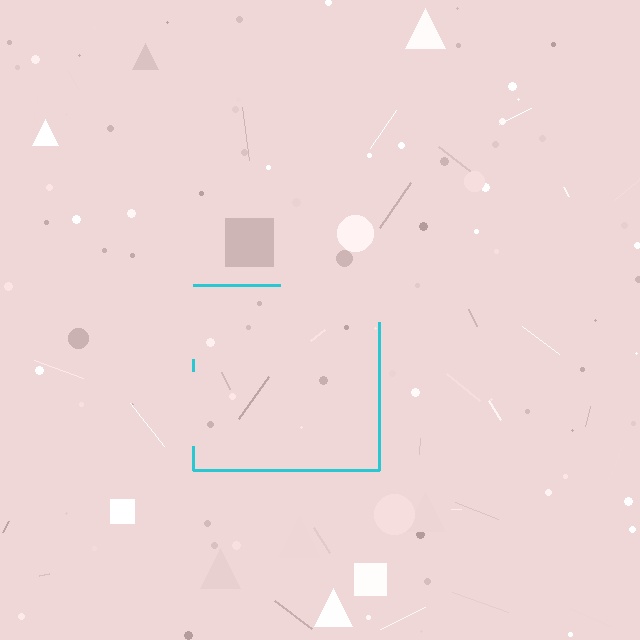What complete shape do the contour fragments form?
The contour fragments form a square.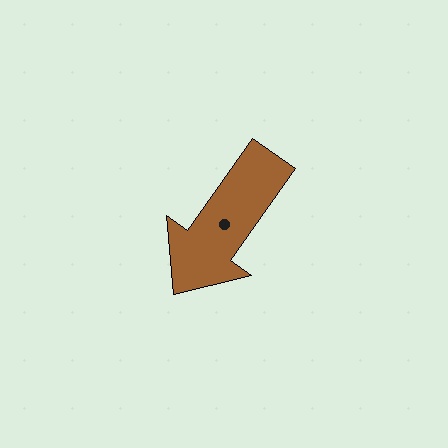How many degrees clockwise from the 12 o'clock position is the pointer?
Approximately 215 degrees.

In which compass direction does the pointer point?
Southwest.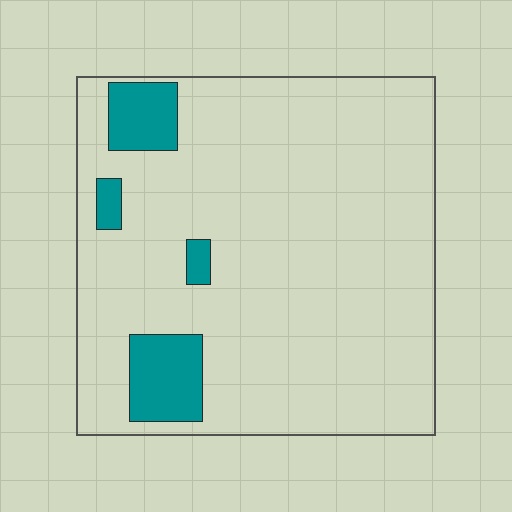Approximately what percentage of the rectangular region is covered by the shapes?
Approximately 10%.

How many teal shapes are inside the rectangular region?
4.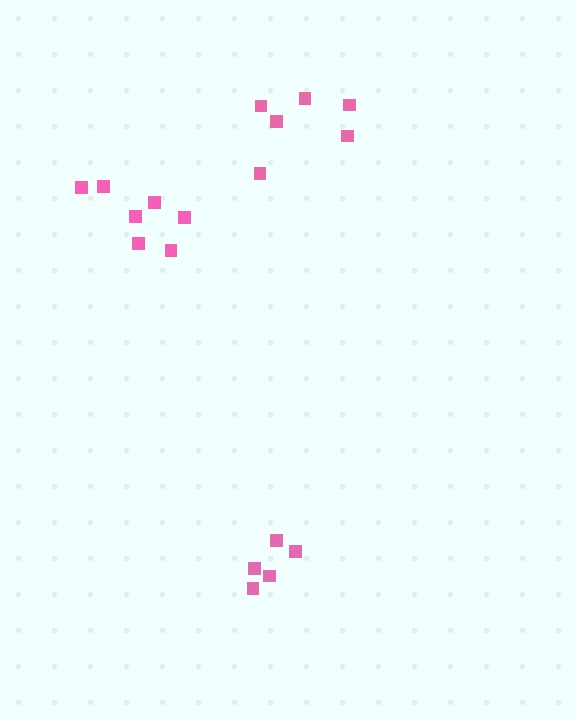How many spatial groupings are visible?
There are 3 spatial groupings.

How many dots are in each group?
Group 1: 7 dots, Group 2: 5 dots, Group 3: 6 dots (18 total).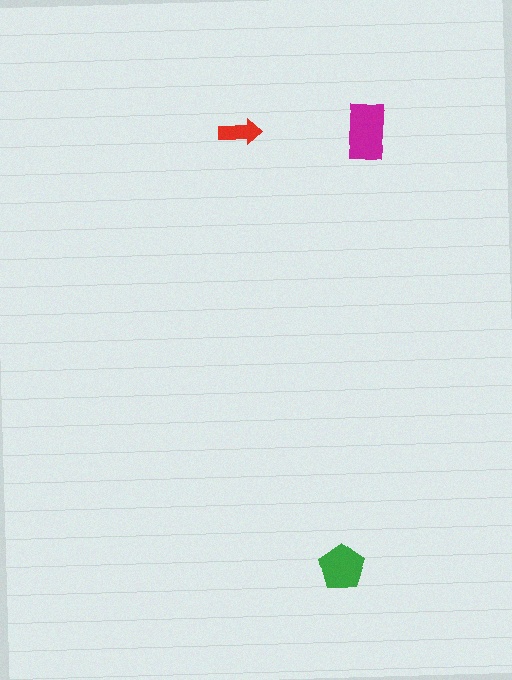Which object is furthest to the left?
The red arrow is leftmost.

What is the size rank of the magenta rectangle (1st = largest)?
1st.